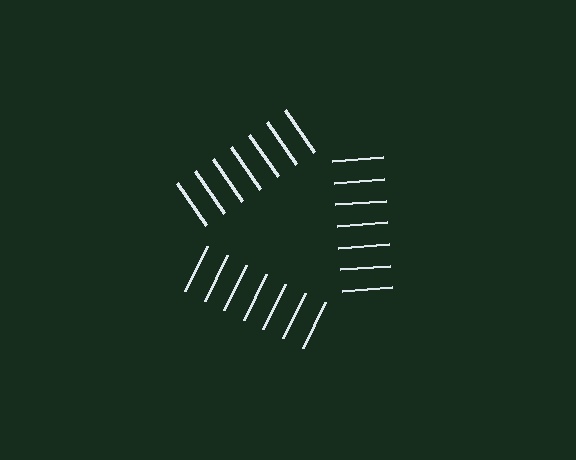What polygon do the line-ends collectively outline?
An illusory triangle — the line segments terminate on its edges but no continuous stroke is drawn.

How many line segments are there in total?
21 — 7 along each of the 3 edges.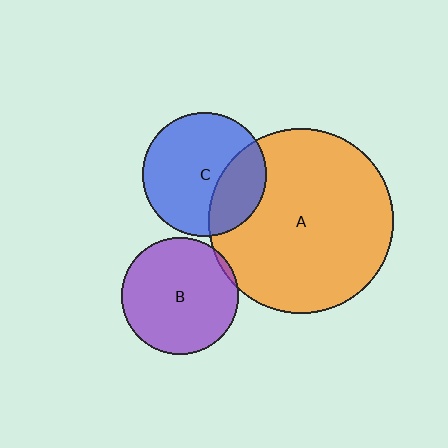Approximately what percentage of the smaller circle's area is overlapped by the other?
Approximately 5%.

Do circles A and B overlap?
Yes.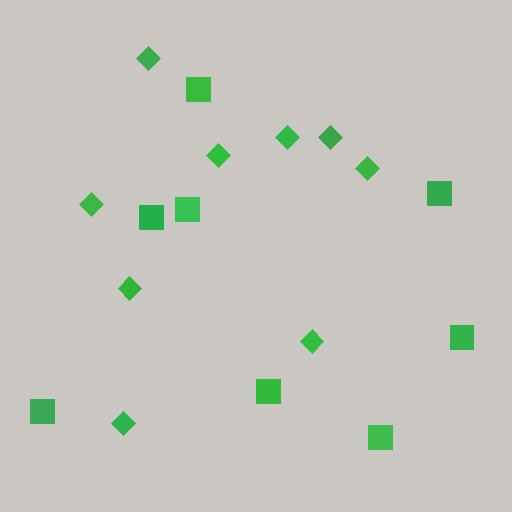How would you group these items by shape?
There are 2 groups: one group of diamonds (9) and one group of squares (8).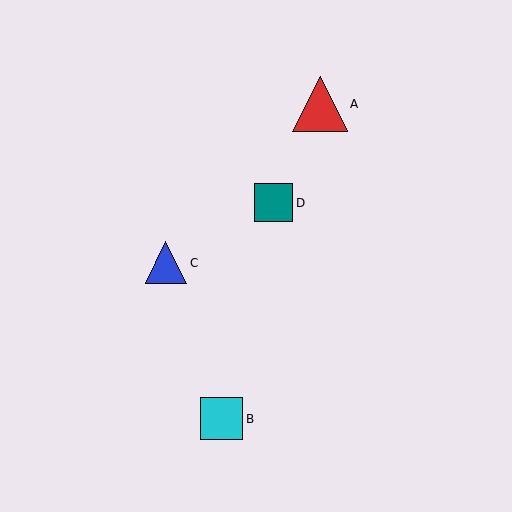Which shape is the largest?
The red triangle (labeled A) is the largest.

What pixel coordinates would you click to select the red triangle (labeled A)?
Click at (320, 104) to select the red triangle A.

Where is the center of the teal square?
The center of the teal square is at (274, 203).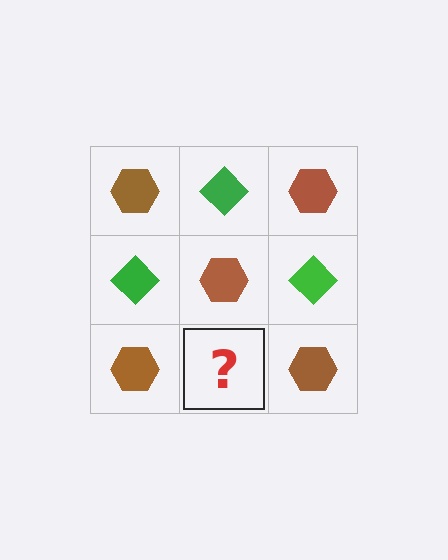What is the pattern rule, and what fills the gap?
The rule is that it alternates brown hexagon and green diamond in a checkerboard pattern. The gap should be filled with a green diamond.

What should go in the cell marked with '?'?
The missing cell should contain a green diamond.